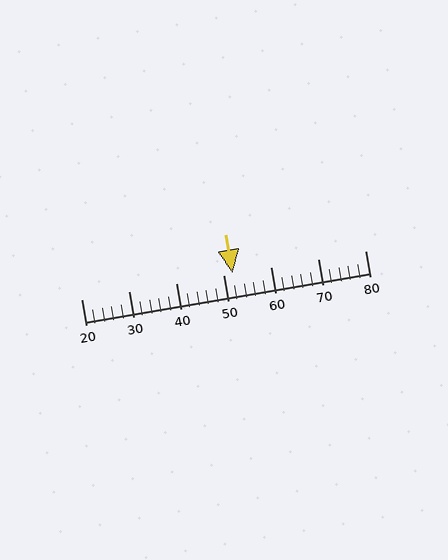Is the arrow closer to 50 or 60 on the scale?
The arrow is closer to 50.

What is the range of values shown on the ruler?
The ruler shows values from 20 to 80.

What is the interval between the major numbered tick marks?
The major tick marks are spaced 10 units apart.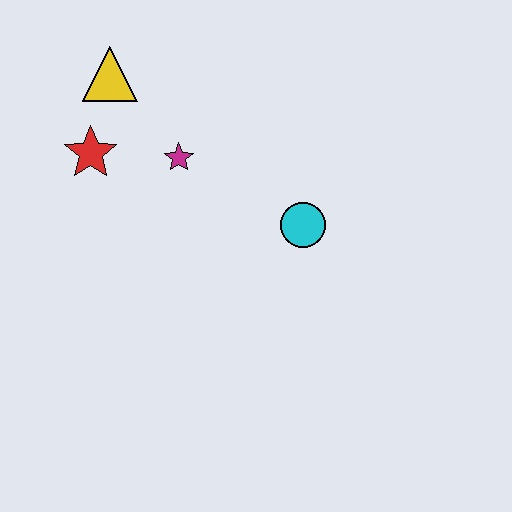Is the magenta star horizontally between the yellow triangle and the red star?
No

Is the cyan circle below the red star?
Yes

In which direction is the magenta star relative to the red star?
The magenta star is to the right of the red star.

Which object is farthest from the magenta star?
The cyan circle is farthest from the magenta star.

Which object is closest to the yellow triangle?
The red star is closest to the yellow triangle.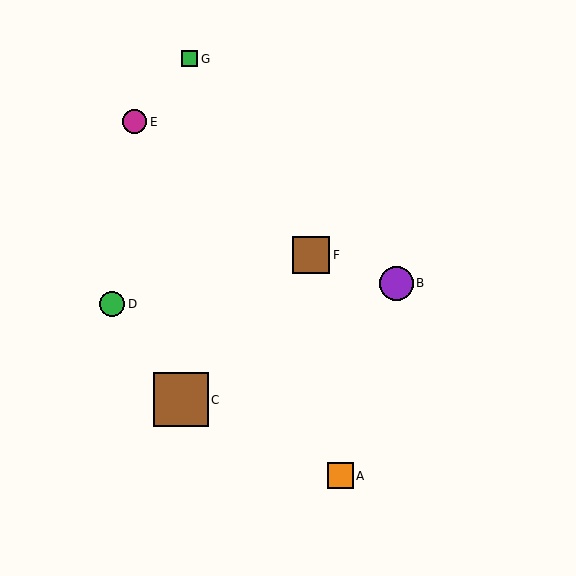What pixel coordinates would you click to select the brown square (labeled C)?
Click at (181, 400) to select the brown square C.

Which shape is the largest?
The brown square (labeled C) is the largest.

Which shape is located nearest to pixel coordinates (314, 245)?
The brown square (labeled F) at (311, 255) is nearest to that location.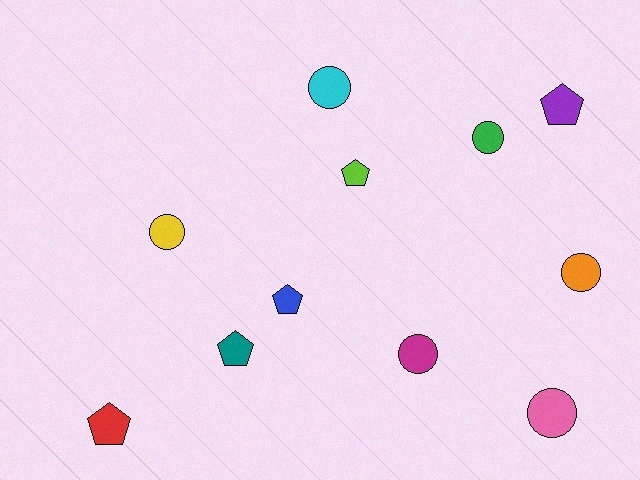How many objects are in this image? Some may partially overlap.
There are 11 objects.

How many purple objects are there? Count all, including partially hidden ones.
There is 1 purple object.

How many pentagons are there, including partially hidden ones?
There are 5 pentagons.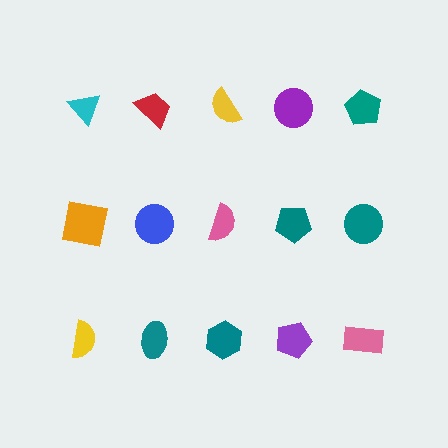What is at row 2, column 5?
A teal circle.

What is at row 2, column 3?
A pink semicircle.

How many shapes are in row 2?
5 shapes.